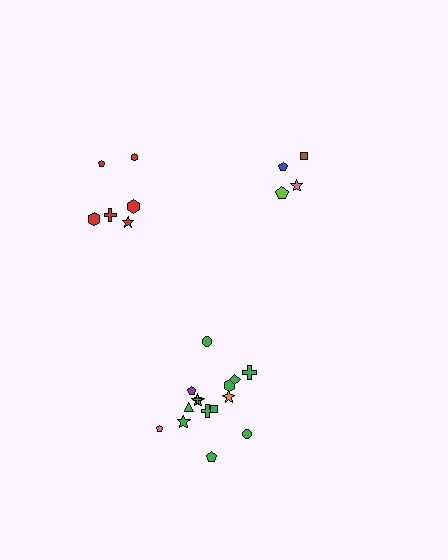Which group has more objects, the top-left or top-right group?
The top-left group.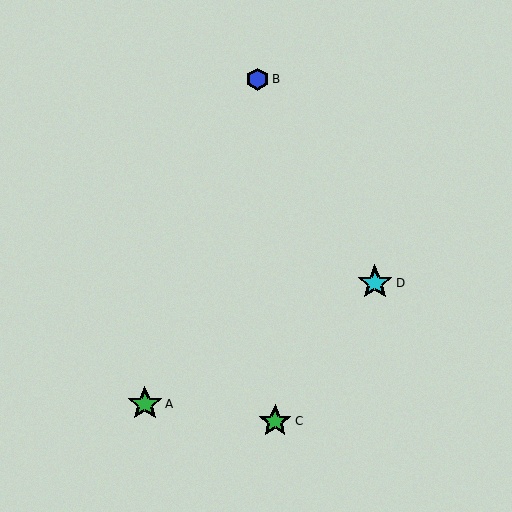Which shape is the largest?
The cyan star (labeled D) is the largest.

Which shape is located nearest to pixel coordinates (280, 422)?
The green star (labeled C) at (275, 421) is nearest to that location.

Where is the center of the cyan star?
The center of the cyan star is at (375, 283).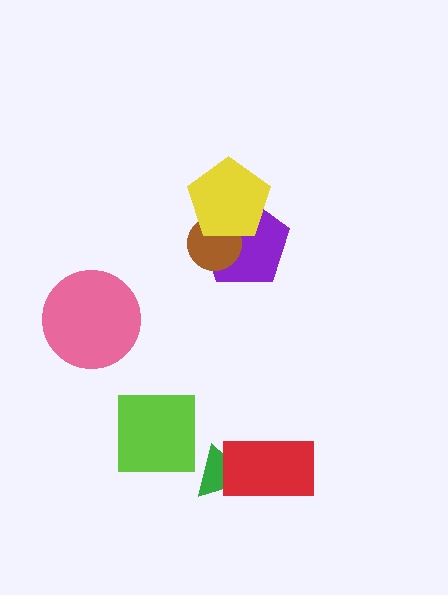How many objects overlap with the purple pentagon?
2 objects overlap with the purple pentagon.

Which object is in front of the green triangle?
The red rectangle is in front of the green triangle.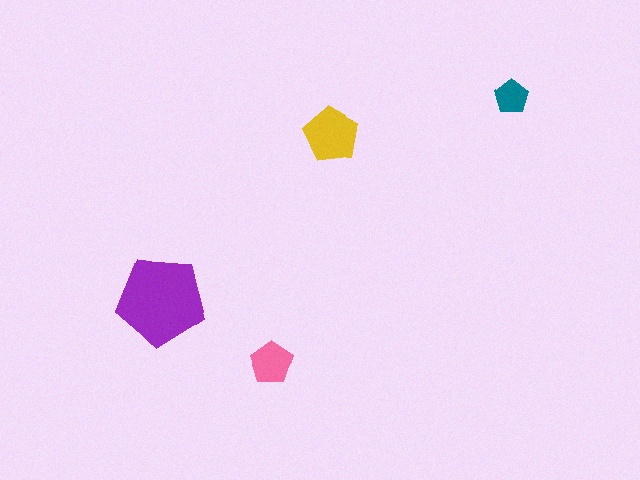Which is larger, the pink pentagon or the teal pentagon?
The pink one.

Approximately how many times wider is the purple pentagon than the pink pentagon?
About 2 times wider.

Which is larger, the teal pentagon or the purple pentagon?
The purple one.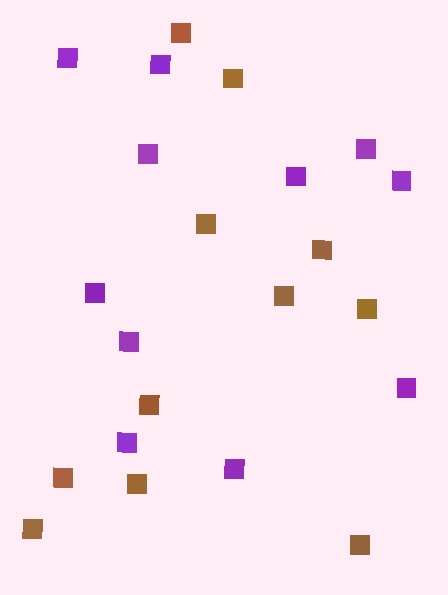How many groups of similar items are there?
There are 2 groups: one group of brown squares (11) and one group of purple squares (11).